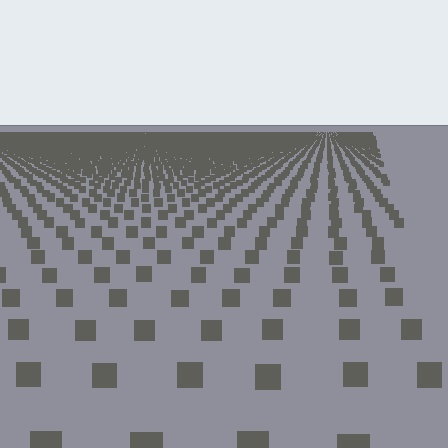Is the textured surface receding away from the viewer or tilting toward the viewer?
The surface is receding away from the viewer. Texture elements get smaller and denser toward the top.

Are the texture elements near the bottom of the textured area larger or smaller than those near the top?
Larger. Near the bottom, elements are closer to the viewer and appear at a bigger on-screen size.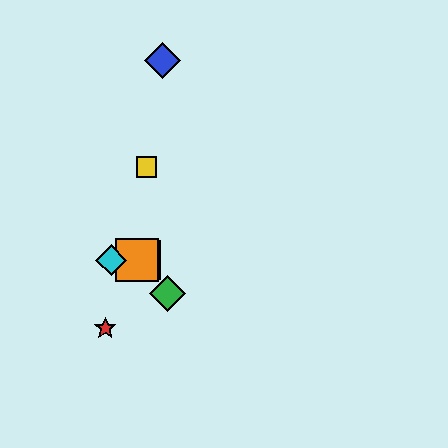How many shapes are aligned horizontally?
3 shapes (the purple square, the orange square, the cyan diamond) are aligned horizontally.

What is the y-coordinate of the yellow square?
The yellow square is at y≈167.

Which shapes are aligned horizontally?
The purple square, the orange square, the cyan diamond are aligned horizontally.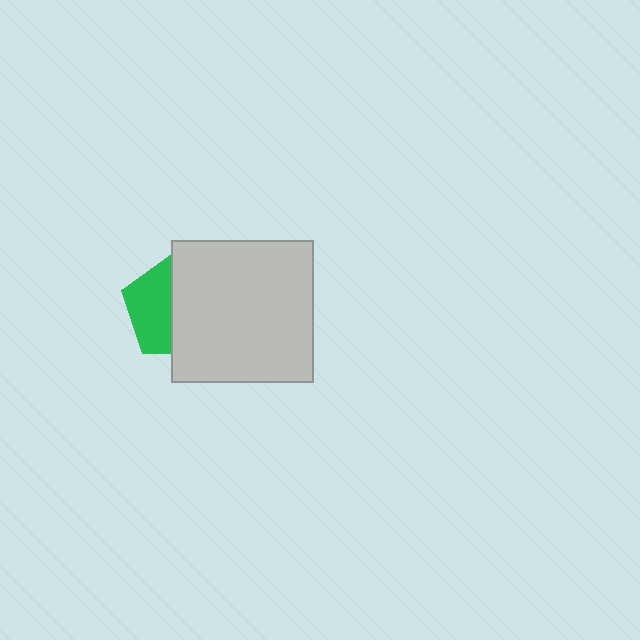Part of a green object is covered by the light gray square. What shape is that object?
It is a pentagon.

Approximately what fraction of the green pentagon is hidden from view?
Roughly 55% of the green pentagon is hidden behind the light gray square.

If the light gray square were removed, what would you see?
You would see the complete green pentagon.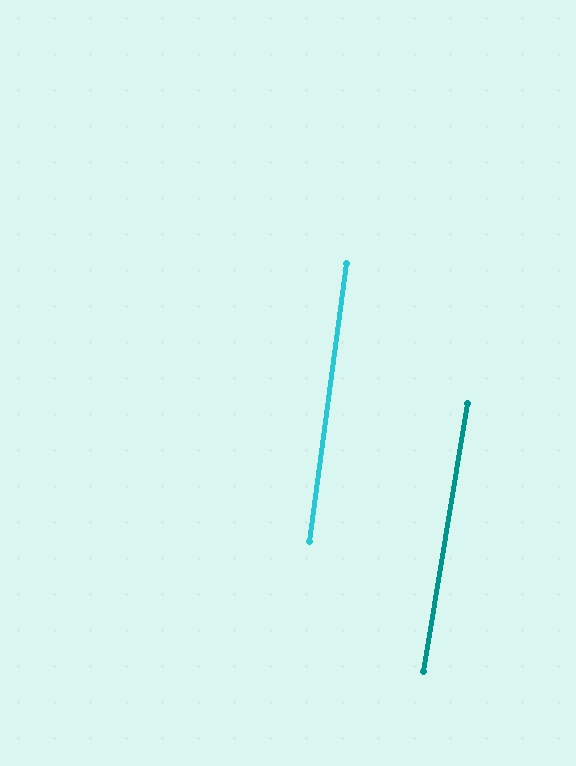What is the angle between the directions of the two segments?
Approximately 2 degrees.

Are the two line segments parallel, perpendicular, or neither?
Parallel — their directions differ by only 1.9°.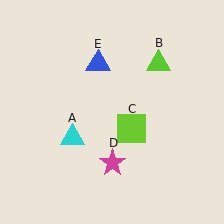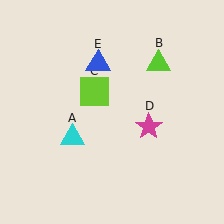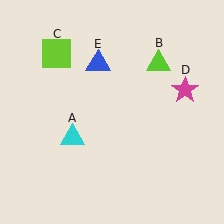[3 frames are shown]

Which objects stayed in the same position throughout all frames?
Cyan triangle (object A) and lime triangle (object B) and blue triangle (object E) remained stationary.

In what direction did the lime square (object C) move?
The lime square (object C) moved up and to the left.